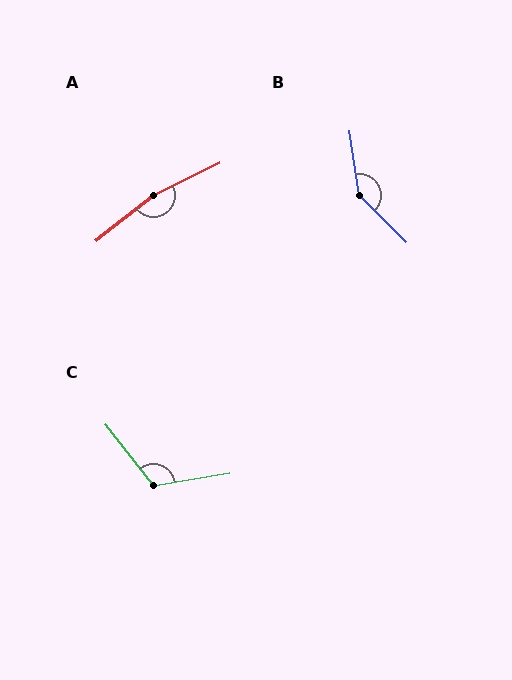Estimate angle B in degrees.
Approximately 144 degrees.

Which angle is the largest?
A, at approximately 167 degrees.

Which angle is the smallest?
C, at approximately 118 degrees.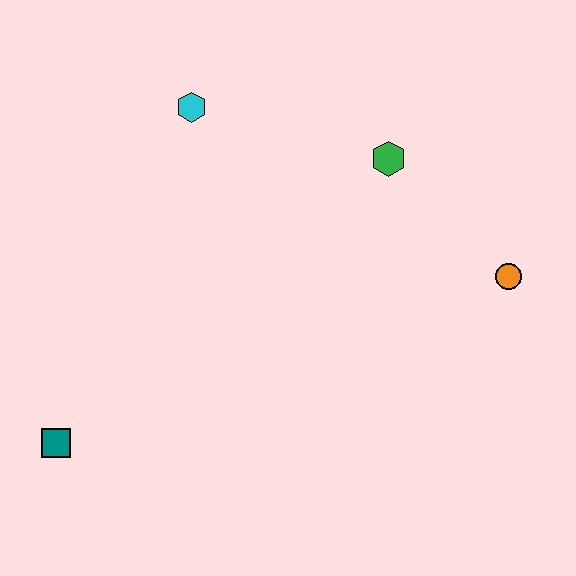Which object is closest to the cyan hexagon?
The green hexagon is closest to the cyan hexagon.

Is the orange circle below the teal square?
No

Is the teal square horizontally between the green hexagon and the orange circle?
No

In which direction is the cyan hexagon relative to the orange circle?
The cyan hexagon is to the left of the orange circle.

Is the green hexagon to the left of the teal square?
No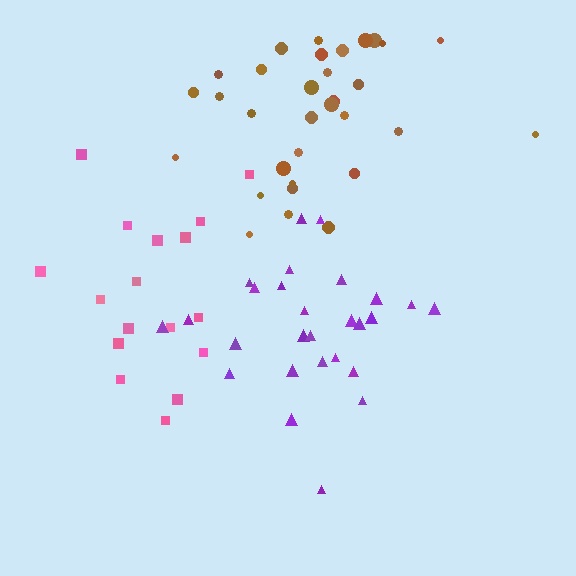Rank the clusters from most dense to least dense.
purple, brown, pink.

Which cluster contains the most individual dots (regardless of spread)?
Brown (32).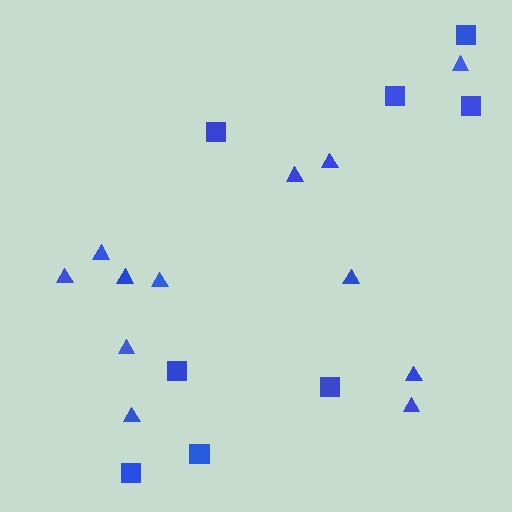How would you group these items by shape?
There are 2 groups: one group of squares (8) and one group of triangles (12).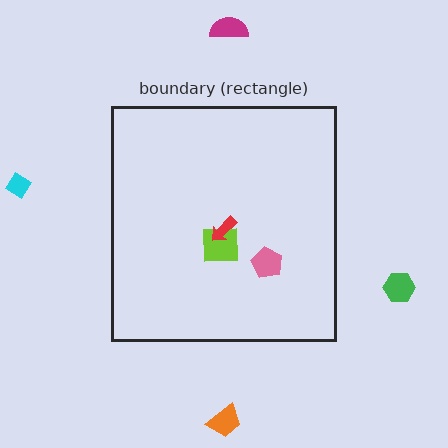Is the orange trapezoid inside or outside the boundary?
Outside.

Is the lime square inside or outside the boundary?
Inside.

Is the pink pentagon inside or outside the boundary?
Inside.